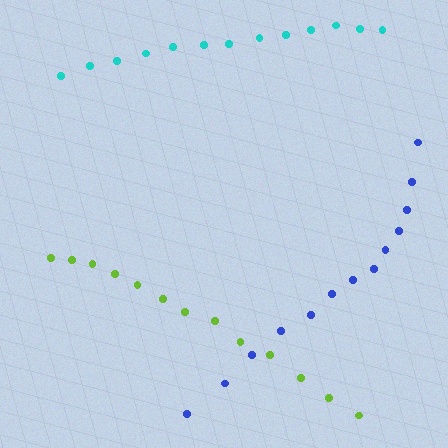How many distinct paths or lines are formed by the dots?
There are 3 distinct paths.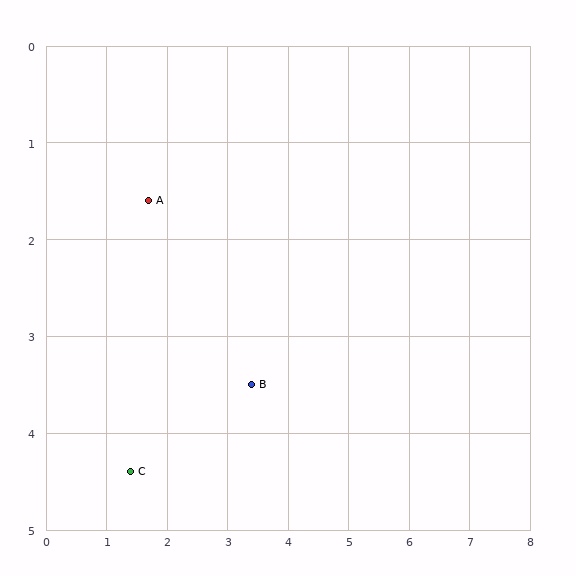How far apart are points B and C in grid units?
Points B and C are about 2.2 grid units apart.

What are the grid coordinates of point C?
Point C is at approximately (1.4, 4.4).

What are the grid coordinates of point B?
Point B is at approximately (3.4, 3.5).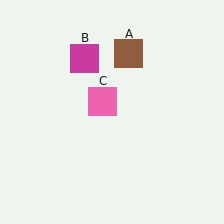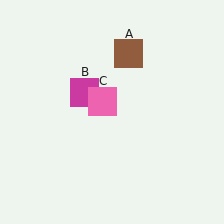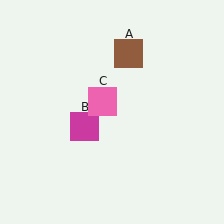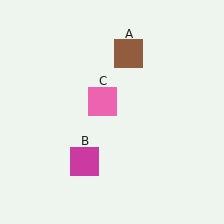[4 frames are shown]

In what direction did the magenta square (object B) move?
The magenta square (object B) moved down.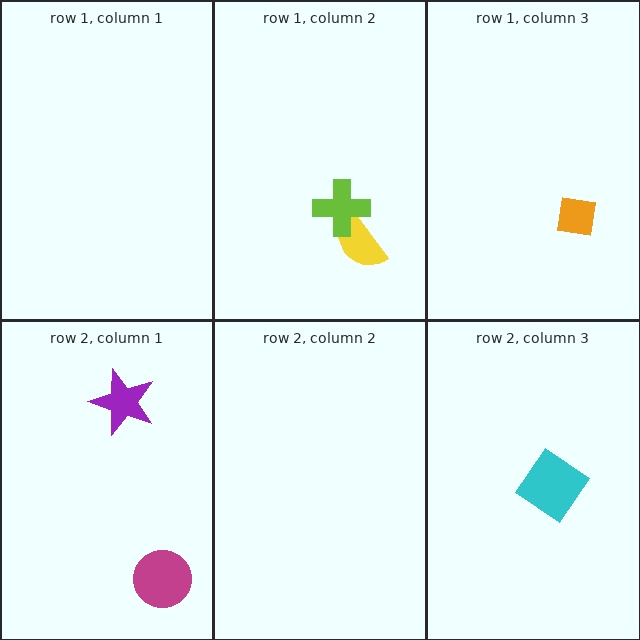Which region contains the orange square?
The row 1, column 3 region.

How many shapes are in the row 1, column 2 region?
2.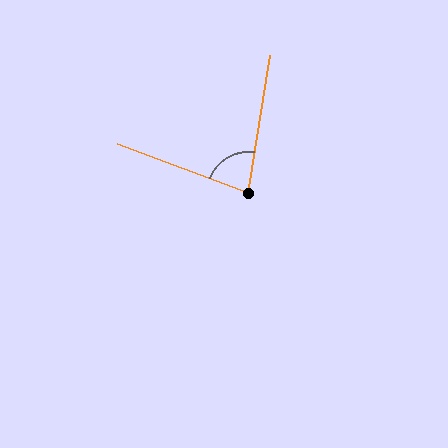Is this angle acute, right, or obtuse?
It is acute.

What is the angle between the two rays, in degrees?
Approximately 79 degrees.